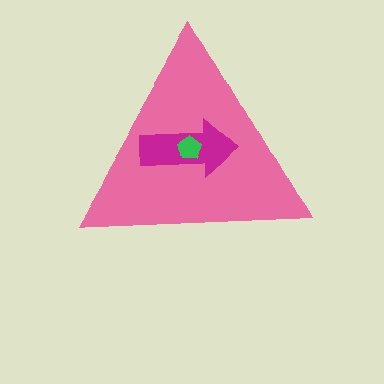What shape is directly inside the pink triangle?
The magenta arrow.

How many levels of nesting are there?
3.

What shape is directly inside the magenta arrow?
The green pentagon.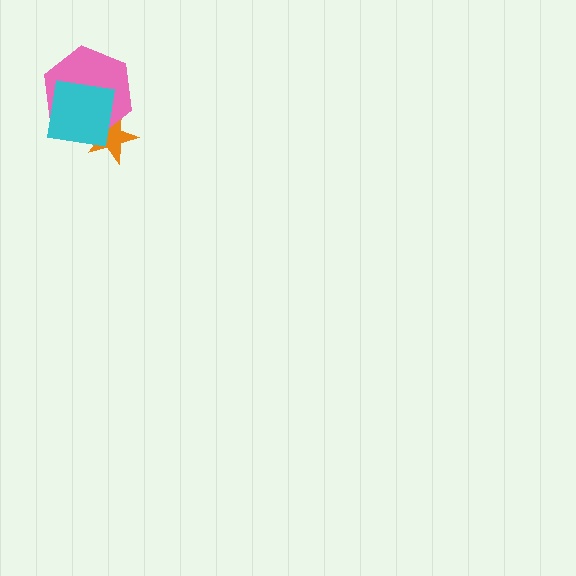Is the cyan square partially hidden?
No, no other shape covers it.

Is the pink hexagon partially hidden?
Yes, it is partially covered by another shape.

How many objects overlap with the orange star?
2 objects overlap with the orange star.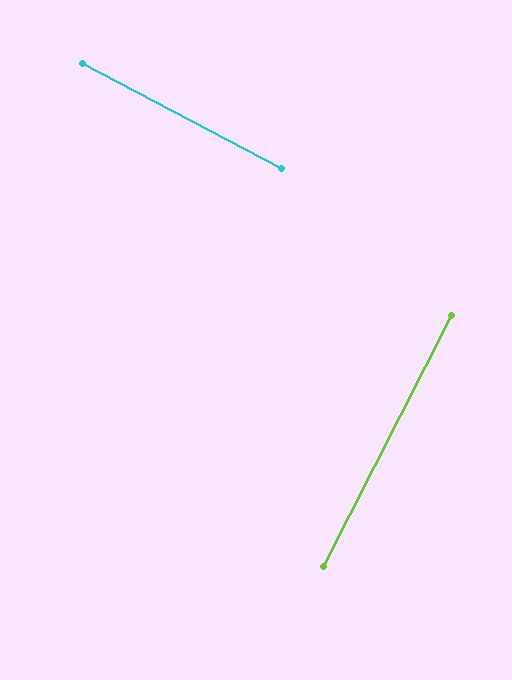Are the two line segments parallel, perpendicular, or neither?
Perpendicular — they meet at approximately 90°.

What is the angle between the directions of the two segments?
Approximately 90 degrees.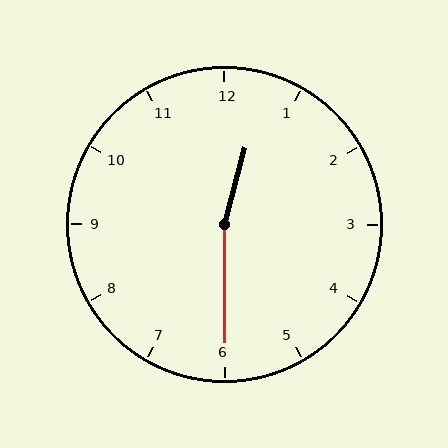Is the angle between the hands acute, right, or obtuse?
It is obtuse.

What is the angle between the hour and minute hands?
Approximately 165 degrees.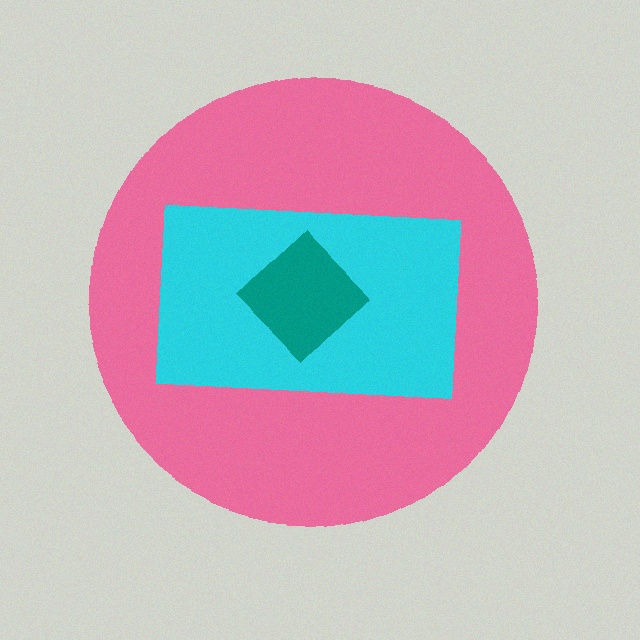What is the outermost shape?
The pink circle.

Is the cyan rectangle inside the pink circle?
Yes.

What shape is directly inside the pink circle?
The cyan rectangle.